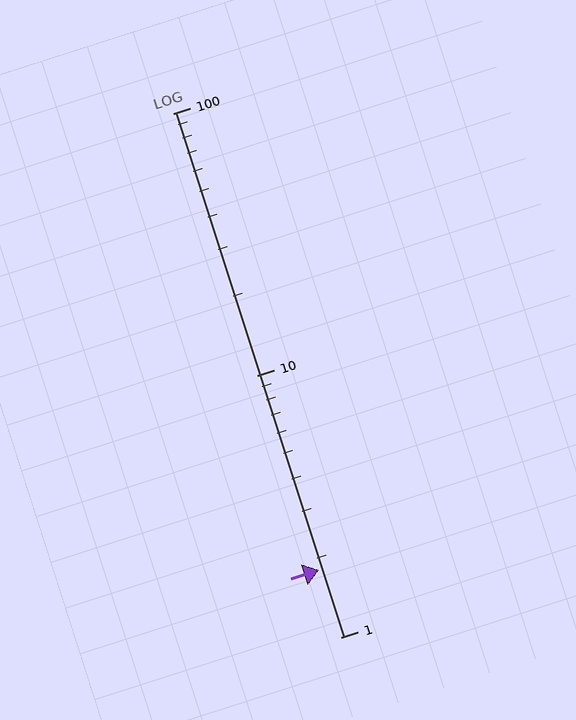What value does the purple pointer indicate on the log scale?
The pointer indicates approximately 1.8.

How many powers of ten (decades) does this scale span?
The scale spans 2 decades, from 1 to 100.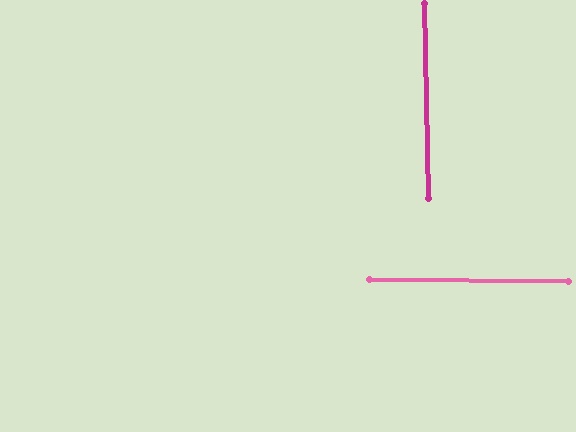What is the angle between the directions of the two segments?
Approximately 88 degrees.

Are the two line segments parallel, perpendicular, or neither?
Perpendicular — they meet at approximately 88°.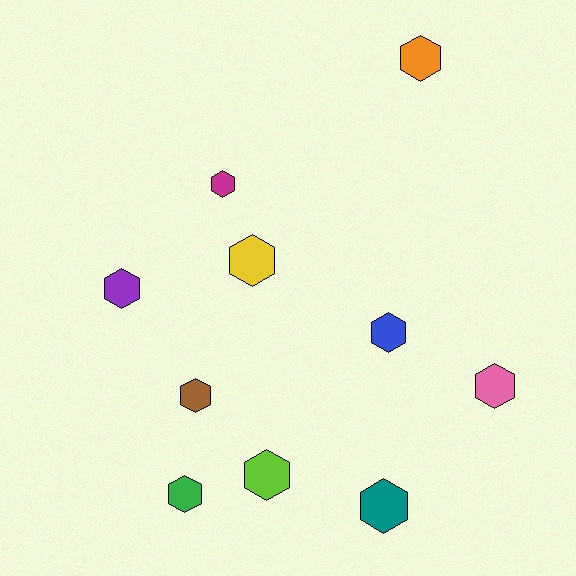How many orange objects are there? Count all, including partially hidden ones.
There is 1 orange object.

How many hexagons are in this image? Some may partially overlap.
There are 10 hexagons.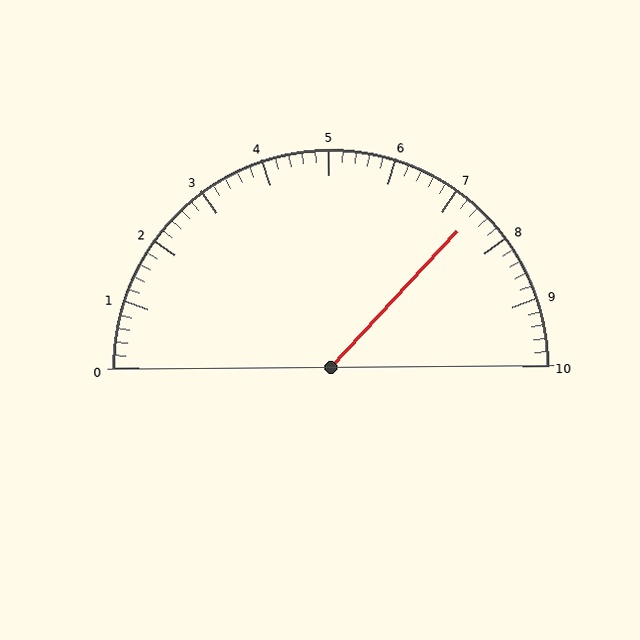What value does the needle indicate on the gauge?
The needle indicates approximately 7.4.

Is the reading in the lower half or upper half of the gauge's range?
The reading is in the upper half of the range (0 to 10).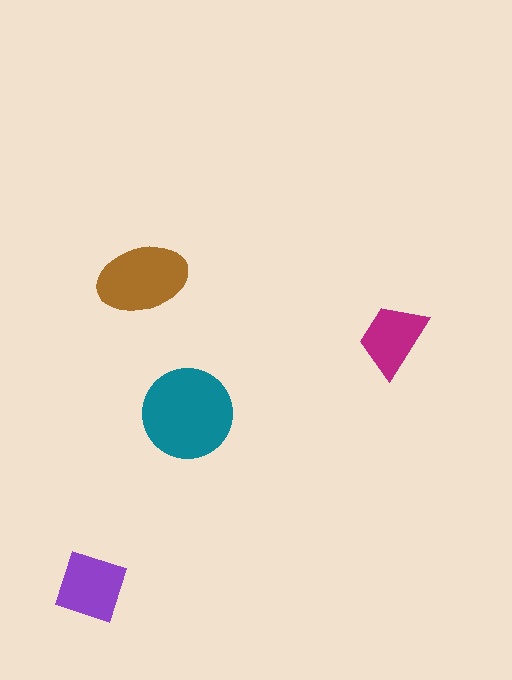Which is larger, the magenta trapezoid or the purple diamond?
The purple diamond.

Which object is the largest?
The teal circle.